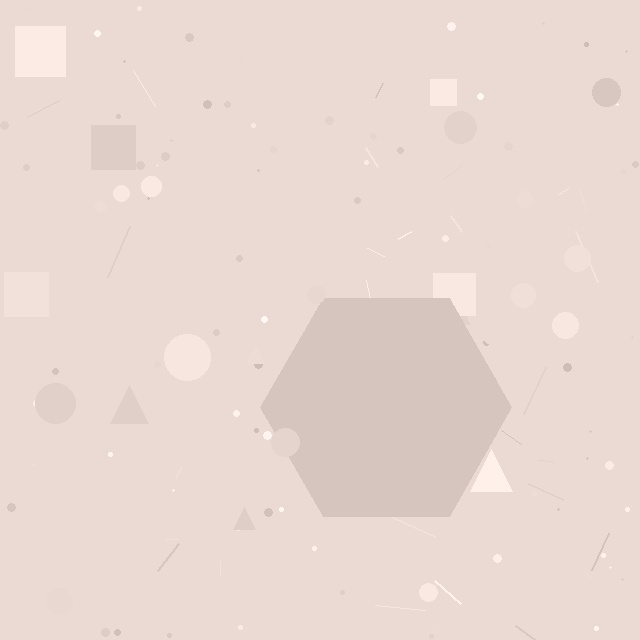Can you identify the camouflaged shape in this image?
The camouflaged shape is a hexagon.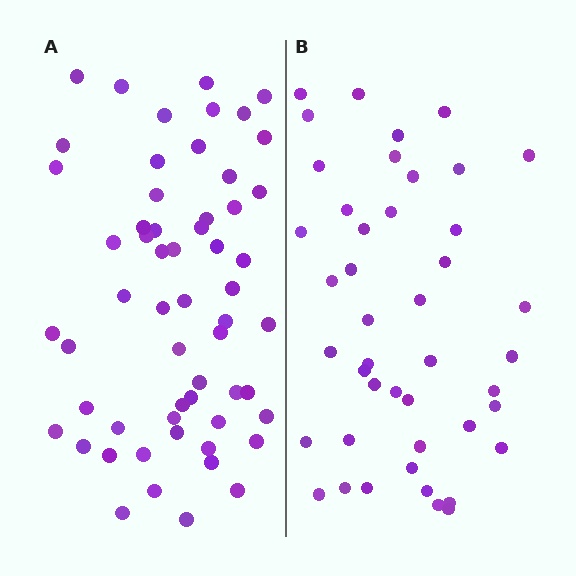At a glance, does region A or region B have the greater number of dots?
Region A (the left region) has more dots.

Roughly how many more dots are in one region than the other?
Region A has approximately 15 more dots than region B.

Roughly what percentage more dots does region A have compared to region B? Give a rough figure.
About 30% more.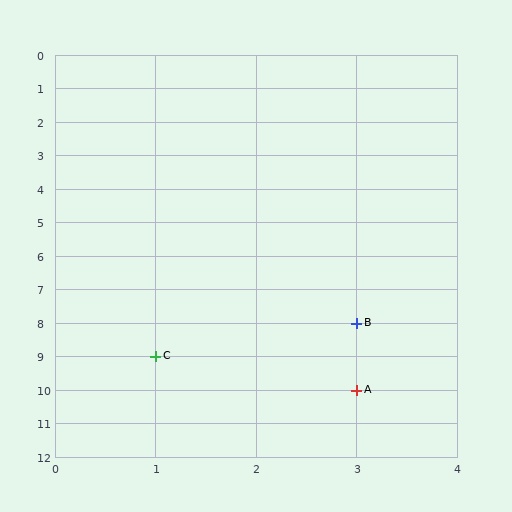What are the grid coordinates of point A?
Point A is at grid coordinates (3, 10).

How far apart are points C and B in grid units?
Points C and B are 2 columns and 1 row apart (about 2.2 grid units diagonally).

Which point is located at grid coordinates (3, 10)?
Point A is at (3, 10).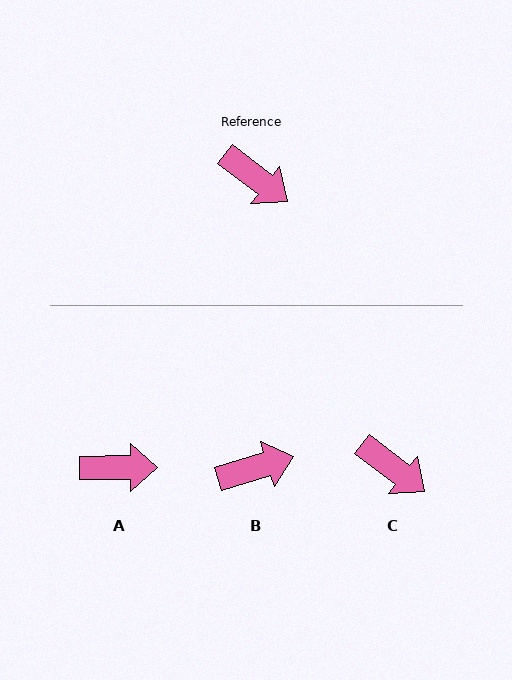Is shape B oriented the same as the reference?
No, it is off by about 54 degrees.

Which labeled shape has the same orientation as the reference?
C.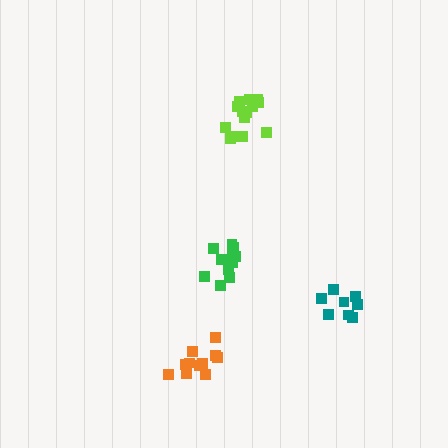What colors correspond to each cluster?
The clusters are colored: green, orange, lime, teal.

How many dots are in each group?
Group 1: 13 dots, Group 2: 11 dots, Group 3: 14 dots, Group 4: 9 dots (47 total).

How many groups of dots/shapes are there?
There are 4 groups.